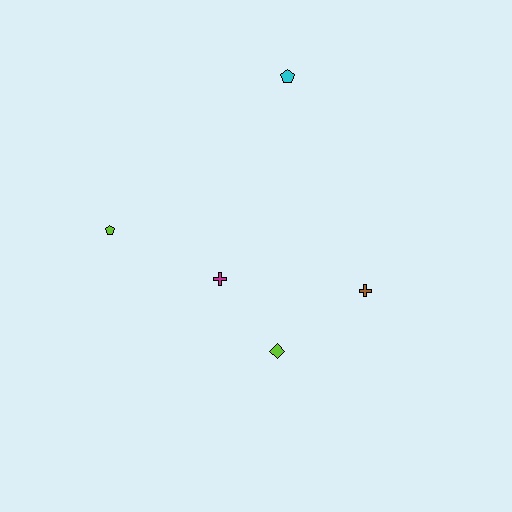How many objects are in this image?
There are 5 objects.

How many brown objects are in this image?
There is 1 brown object.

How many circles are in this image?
There are no circles.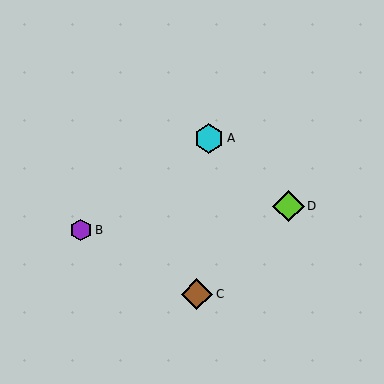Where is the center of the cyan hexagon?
The center of the cyan hexagon is at (209, 138).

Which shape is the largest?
The brown diamond (labeled C) is the largest.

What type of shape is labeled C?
Shape C is a brown diamond.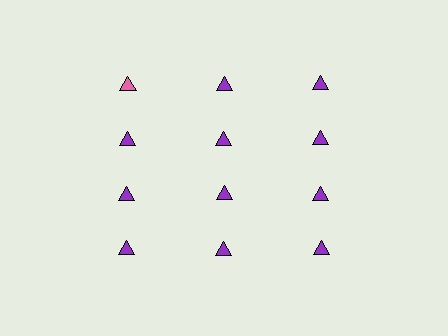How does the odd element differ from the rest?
It has a different color: pink instead of purple.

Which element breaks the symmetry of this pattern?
The pink triangle in the top row, leftmost column breaks the symmetry. All other shapes are purple triangles.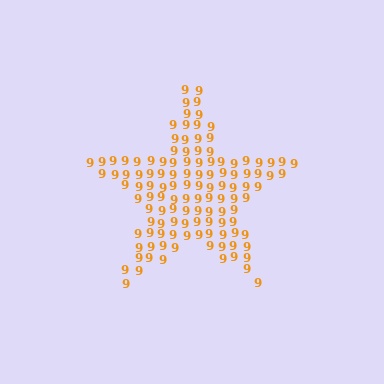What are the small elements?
The small elements are digit 9's.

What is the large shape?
The large shape is a star.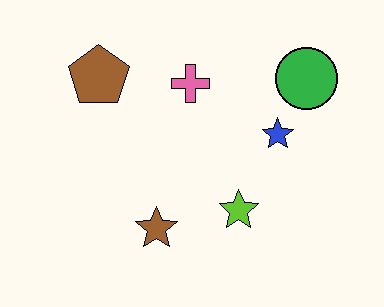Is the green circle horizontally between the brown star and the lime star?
No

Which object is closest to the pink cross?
The brown pentagon is closest to the pink cross.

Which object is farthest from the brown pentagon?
The green circle is farthest from the brown pentagon.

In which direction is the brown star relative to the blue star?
The brown star is to the left of the blue star.